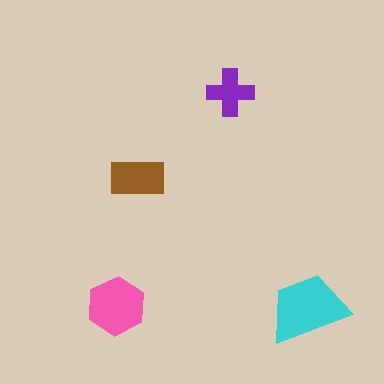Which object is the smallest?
The purple cross.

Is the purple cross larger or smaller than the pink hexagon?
Smaller.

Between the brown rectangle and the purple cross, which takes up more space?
The brown rectangle.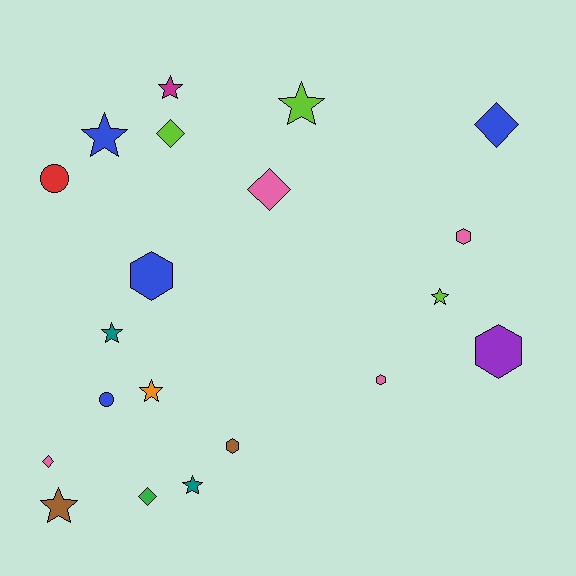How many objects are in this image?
There are 20 objects.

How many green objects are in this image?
There is 1 green object.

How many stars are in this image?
There are 8 stars.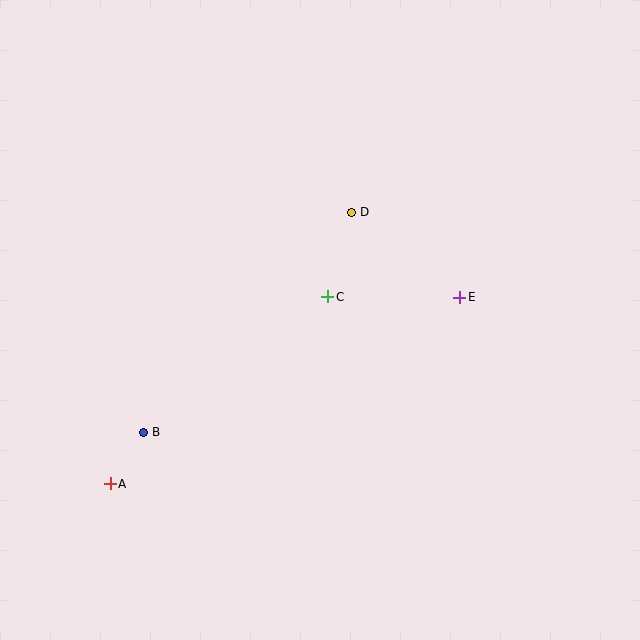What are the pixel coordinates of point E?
Point E is at (460, 297).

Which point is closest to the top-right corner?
Point E is closest to the top-right corner.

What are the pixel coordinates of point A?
Point A is at (110, 484).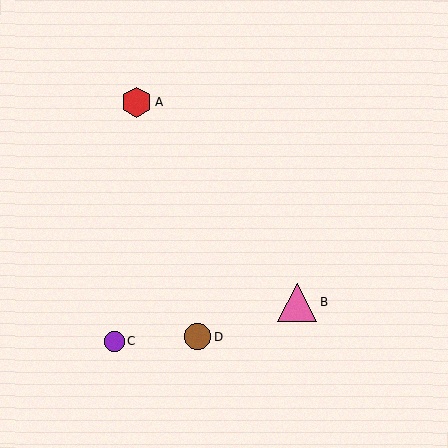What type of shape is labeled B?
Shape B is a pink triangle.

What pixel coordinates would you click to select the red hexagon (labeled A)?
Click at (137, 102) to select the red hexagon A.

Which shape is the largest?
The pink triangle (labeled B) is the largest.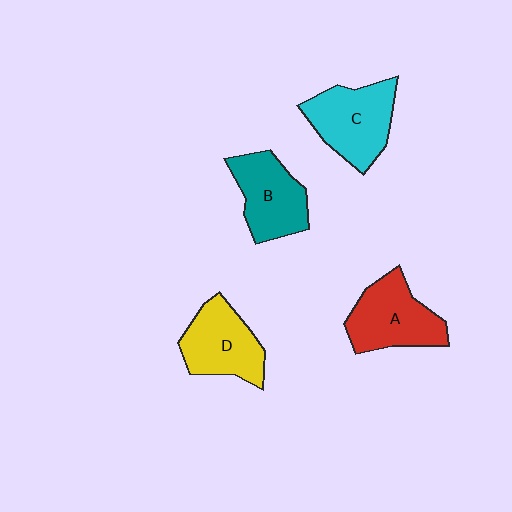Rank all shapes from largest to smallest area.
From largest to smallest: C (cyan), A (red), D (yellow), B (teal).